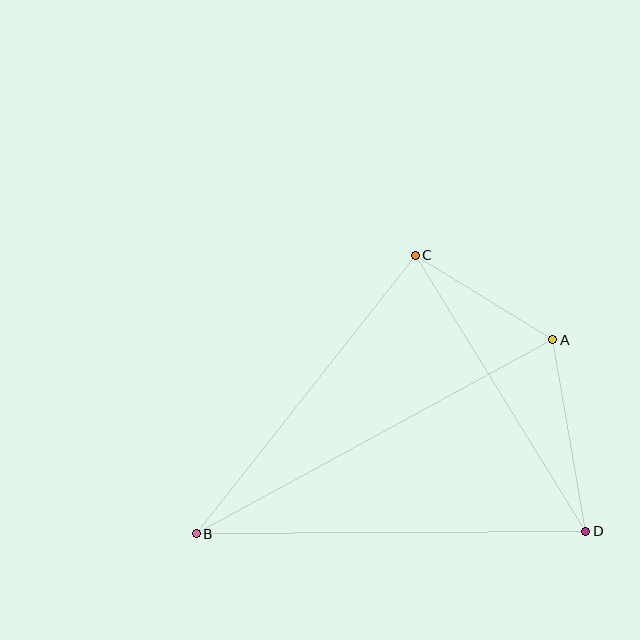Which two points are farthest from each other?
Points A and B are farthest from each other.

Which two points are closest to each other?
Points A and C are closest to each other.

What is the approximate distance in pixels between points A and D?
The distance between A and D is approximately 194 pixels.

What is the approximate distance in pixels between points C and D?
The distance between C and D is approximately 324 pixels.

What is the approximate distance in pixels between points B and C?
The distance between B and C is approximately 354 pixels.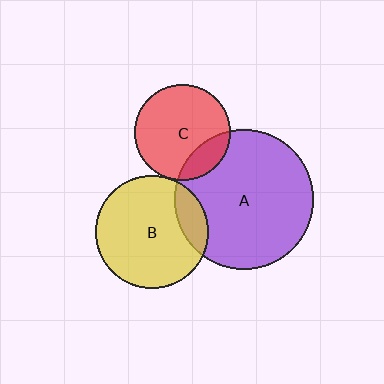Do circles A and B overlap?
Yes.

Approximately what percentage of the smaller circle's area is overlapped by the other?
Approximately 15%.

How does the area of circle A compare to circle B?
Approximately 1.5 times.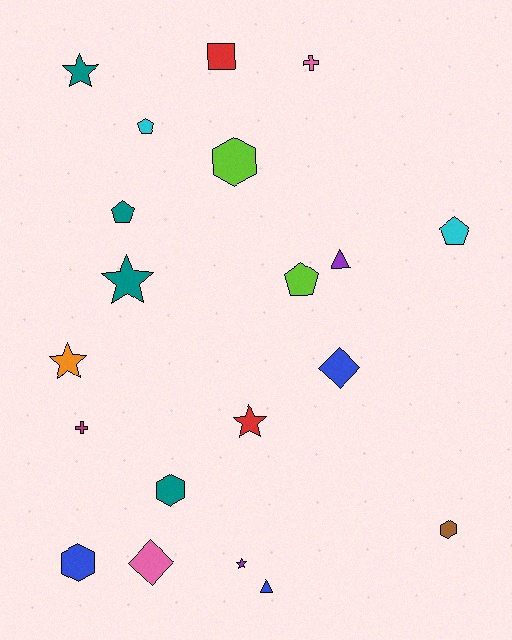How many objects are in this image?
There are 20 objects.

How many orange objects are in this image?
There is 1 orange object.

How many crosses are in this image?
There are 2 crosses.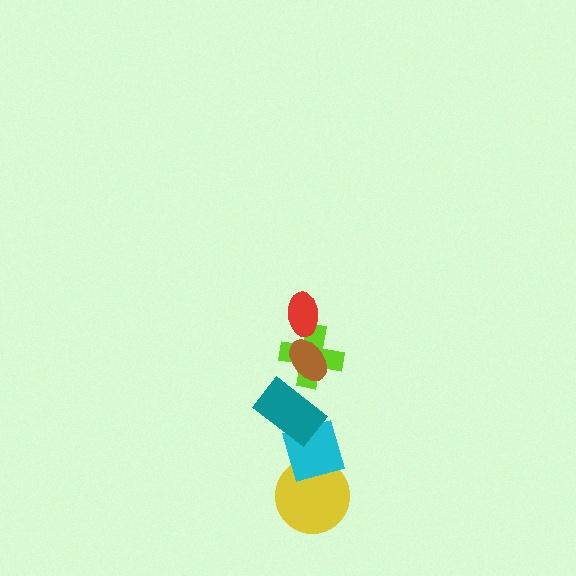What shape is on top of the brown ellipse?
The red ellipse is on top of the brown ellipse.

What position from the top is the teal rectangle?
The teal rectangle is 4th from the top.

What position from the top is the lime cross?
The lime cross is 3rd from the top.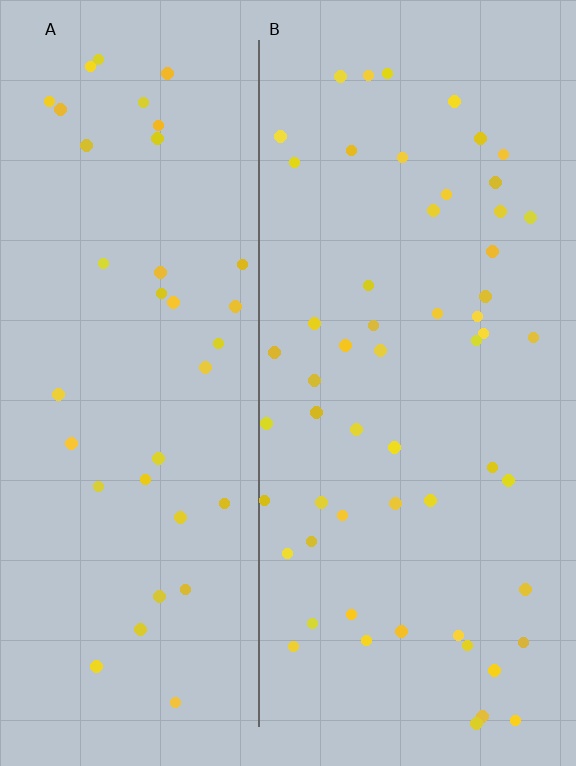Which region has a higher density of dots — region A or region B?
B (the right).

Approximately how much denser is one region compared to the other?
Approximately 1.5× — region B over region A.